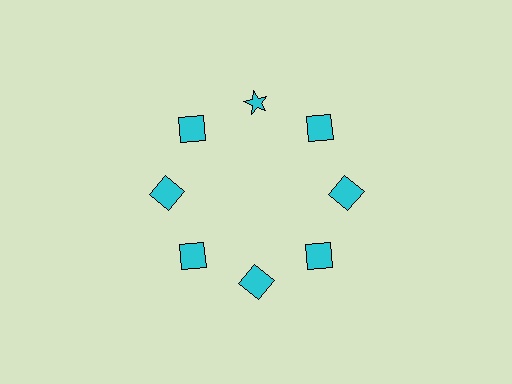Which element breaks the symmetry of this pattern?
The cyan star at roughly the 12 o'clock position breaks the symmetry. All other shapes are cyan squares.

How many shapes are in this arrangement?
There are 8 shapes arranged in a ring pattern.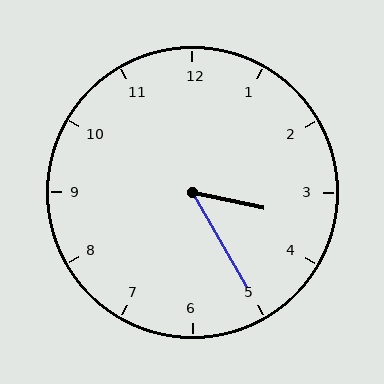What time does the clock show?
3:25.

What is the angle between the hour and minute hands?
Approximately 48 degrees.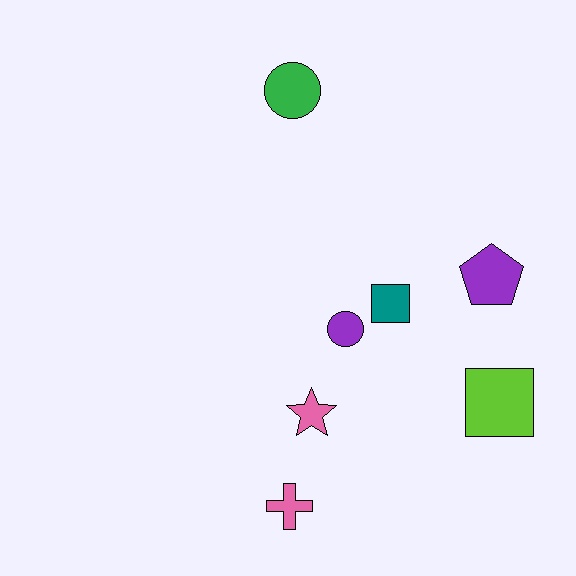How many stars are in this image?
There is 1 star.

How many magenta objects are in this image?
There are no magenta objects.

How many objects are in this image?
There are 7 objects.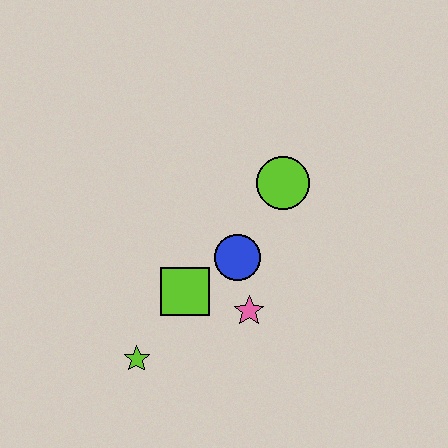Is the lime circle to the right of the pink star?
Yes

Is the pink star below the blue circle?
Yes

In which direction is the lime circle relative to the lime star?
The lime circle is above the lime star.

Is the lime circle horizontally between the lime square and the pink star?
No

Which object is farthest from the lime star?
The lime circle is farthest from the lime star.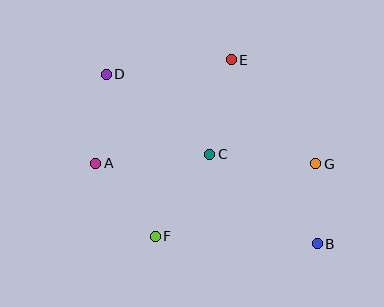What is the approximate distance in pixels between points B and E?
The distance between B and E is approximately 203 pixels.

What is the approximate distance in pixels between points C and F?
The distance between C and F is approximately 98 pixels.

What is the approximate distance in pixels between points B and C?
The distance between B and C is approximately 140 pixels.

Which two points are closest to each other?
Points B and G are closest to each other.